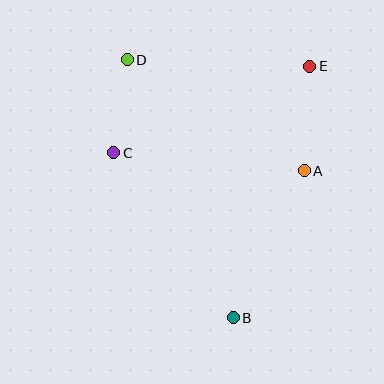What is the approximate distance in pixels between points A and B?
The distance between A and B is approximately 163 pixels.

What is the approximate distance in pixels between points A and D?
The distance between A and D is approximately 209 pixels.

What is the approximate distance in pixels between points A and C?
The distance between A and C is approximately 192 pixels.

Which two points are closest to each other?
Points C and D are closest to each other.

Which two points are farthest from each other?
Points B and D are farthest from each other.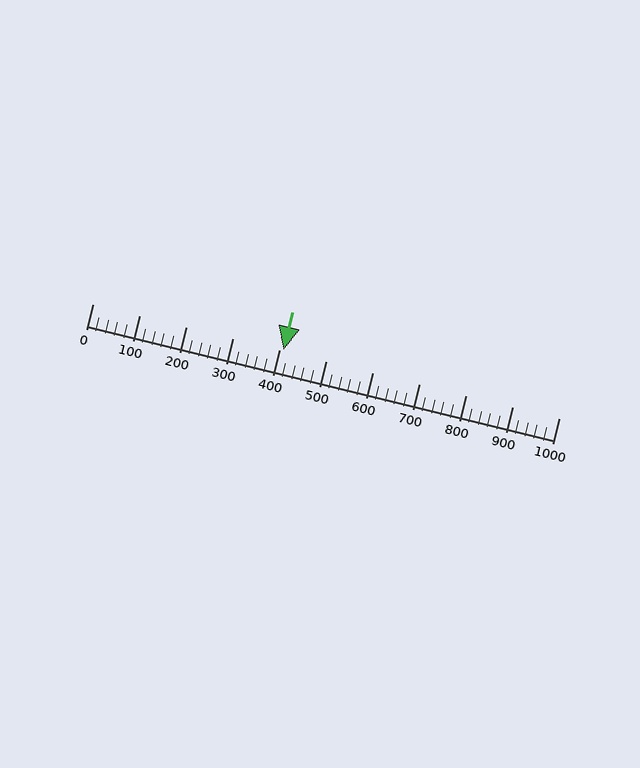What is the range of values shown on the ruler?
The ruler shows values from 0 to 1000.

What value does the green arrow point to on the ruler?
The green arrow points to approximately 409.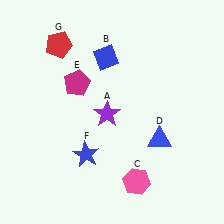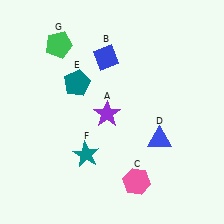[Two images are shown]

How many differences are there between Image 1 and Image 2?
There are 3 differences between the two images.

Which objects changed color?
E changed from magenta to teal. F changed from blue to teal. G changed from red to green.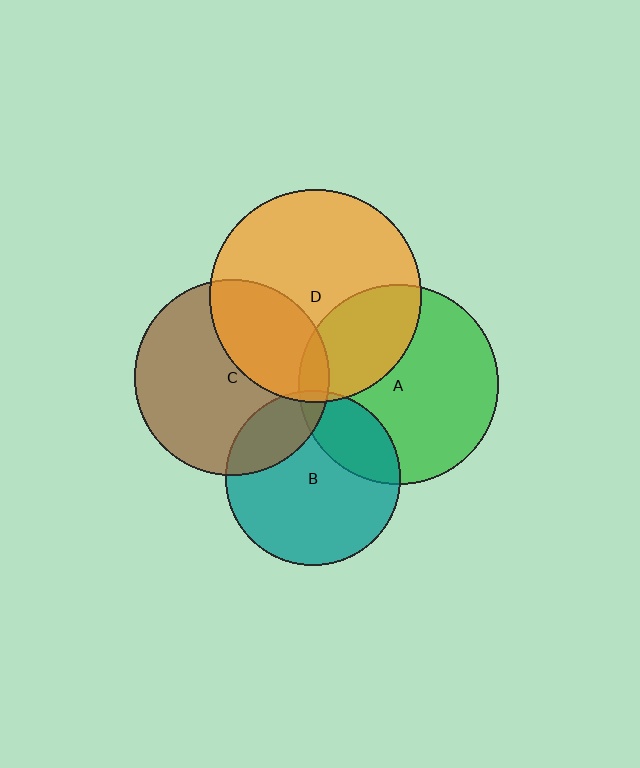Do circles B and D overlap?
Yes.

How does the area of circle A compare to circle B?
Approximately 1.3 times.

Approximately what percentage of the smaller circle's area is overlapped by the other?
Approximately 5%.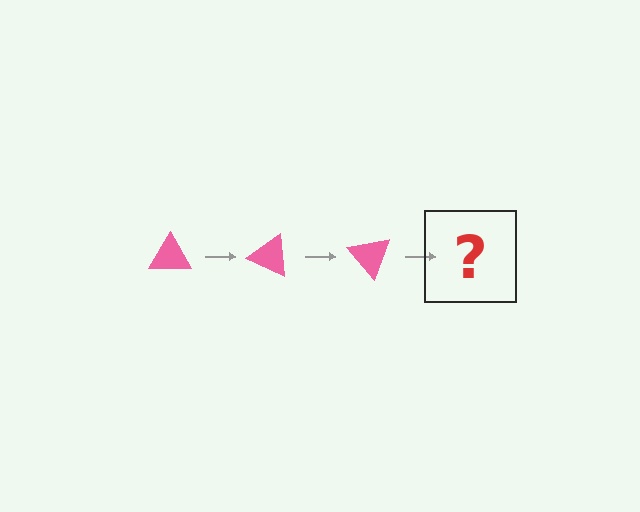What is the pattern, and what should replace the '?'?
The pattern is that the triangle rotates 25 degrees each step. The '?' should be a pink triangle rotated 75 degrees.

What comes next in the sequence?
The next element should be a pink triangle rotated 75 degrees.